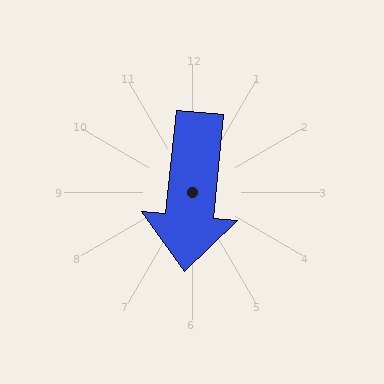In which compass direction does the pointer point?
South.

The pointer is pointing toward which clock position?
Roughly 6 o'clock.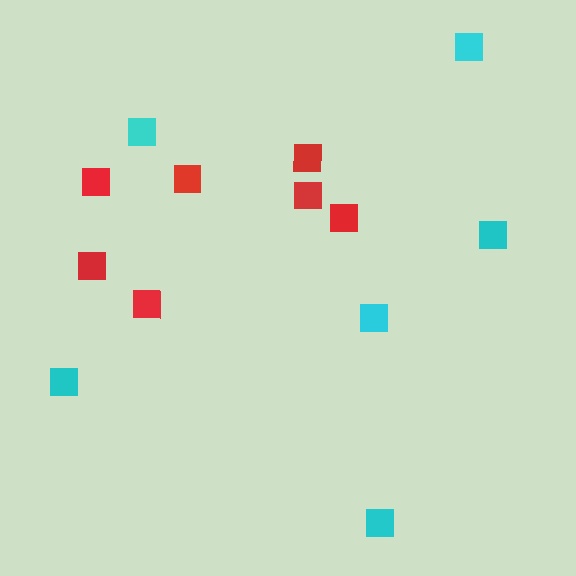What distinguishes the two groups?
There are 2 groups: one group of red squares (7) and one group of cyan squares (6).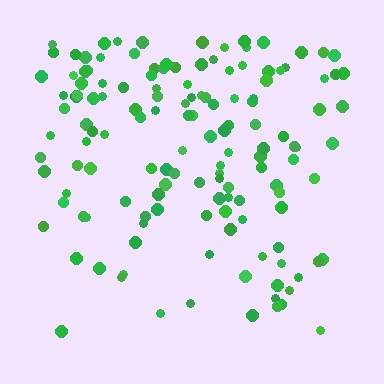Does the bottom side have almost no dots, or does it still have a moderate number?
Still a moderate number, just noticeably fewer than the top.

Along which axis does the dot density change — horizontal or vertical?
Vertical.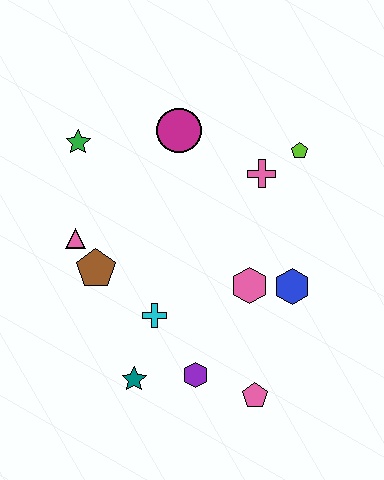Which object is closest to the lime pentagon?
The pink cross is closest to the lime pentagon.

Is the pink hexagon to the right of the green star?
Yes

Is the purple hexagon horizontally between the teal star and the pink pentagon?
Yes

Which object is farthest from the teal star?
The lime pentagon is farthest from the teal star.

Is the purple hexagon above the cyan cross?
No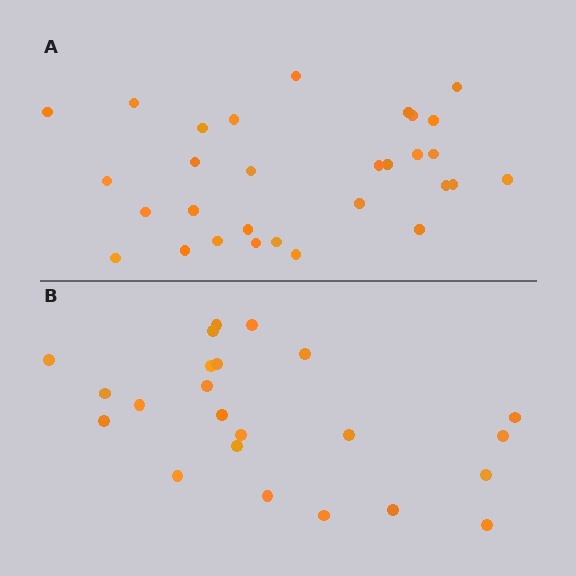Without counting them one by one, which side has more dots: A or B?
Region A (the top region) has more dots.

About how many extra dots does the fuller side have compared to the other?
Region A has roughly 8 or so more dots than region B.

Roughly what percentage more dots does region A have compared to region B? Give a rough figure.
About 30% more.